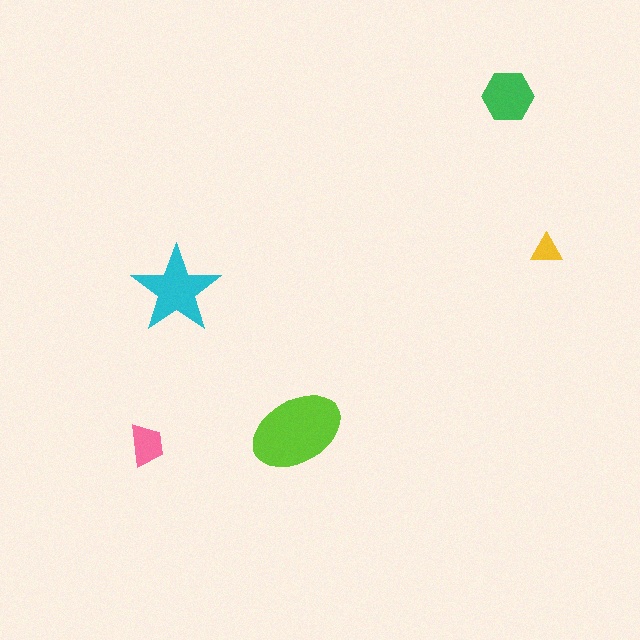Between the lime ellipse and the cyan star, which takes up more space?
The lime ellipse.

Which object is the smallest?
The yellow triangle.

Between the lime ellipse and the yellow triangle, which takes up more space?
The lime ellipse.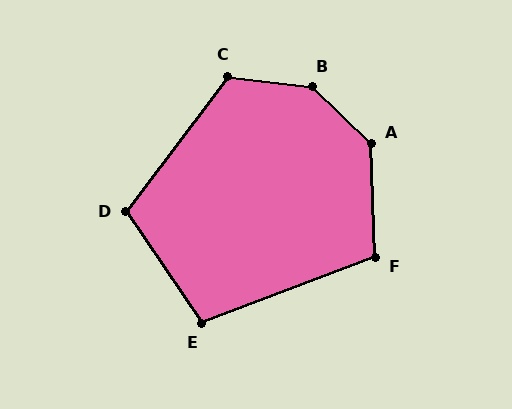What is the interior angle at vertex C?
Approximately 121 degrees (obtuse).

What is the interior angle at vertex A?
Approximately 136 degrees (obtuse).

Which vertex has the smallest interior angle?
E, at approximately 103 degrees.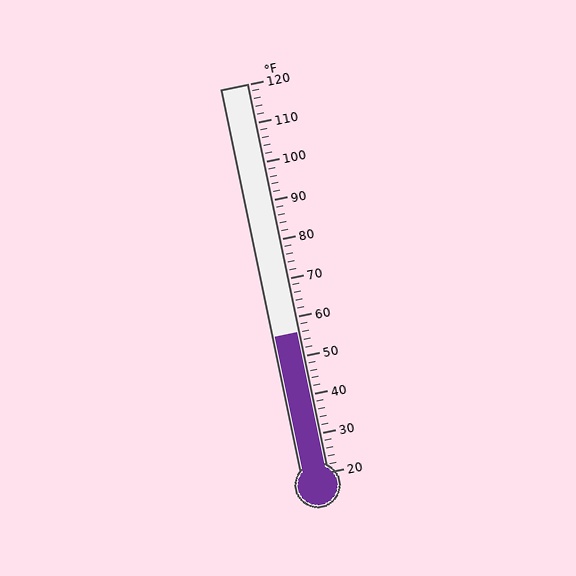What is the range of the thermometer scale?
The thermometer scale ranges from 20°F to 120°F.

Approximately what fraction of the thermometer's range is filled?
The thermometer is filled to approximately 35% of its range.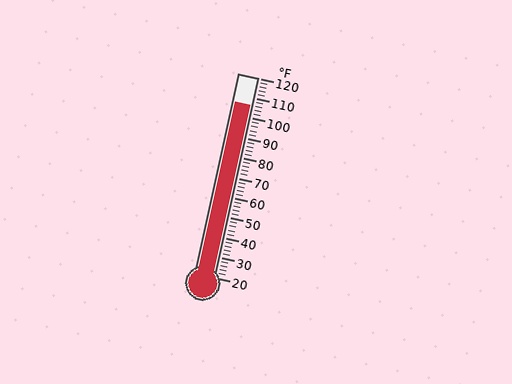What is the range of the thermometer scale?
The thermometer scale ranges from 20°F to 120°F.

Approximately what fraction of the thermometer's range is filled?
The thermometer is filled to approximately 85% of its range.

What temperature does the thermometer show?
The thermometer shows approximately 106°F.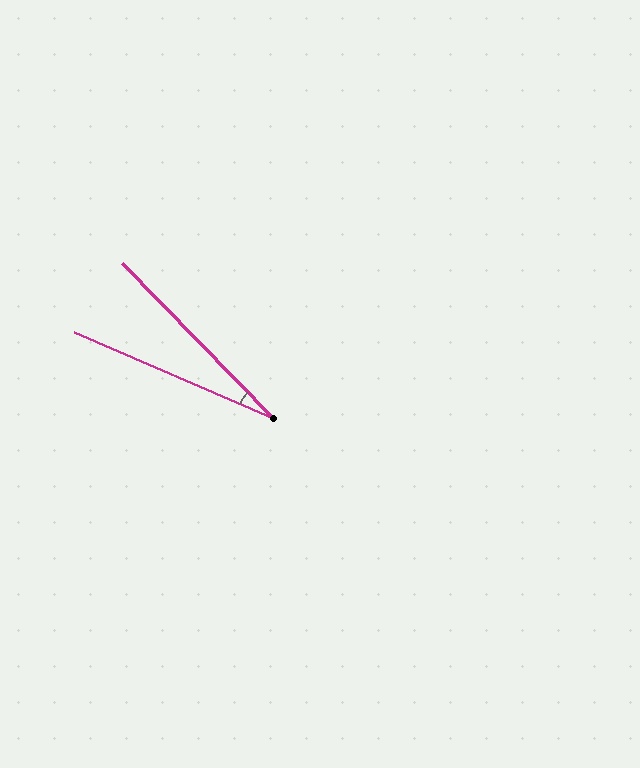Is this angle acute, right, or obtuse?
It is acute.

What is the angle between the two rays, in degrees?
Approximately 22 degrees.